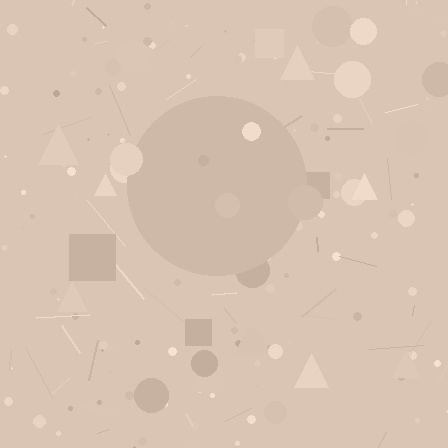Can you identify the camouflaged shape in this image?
The camouflaged shape is a circle.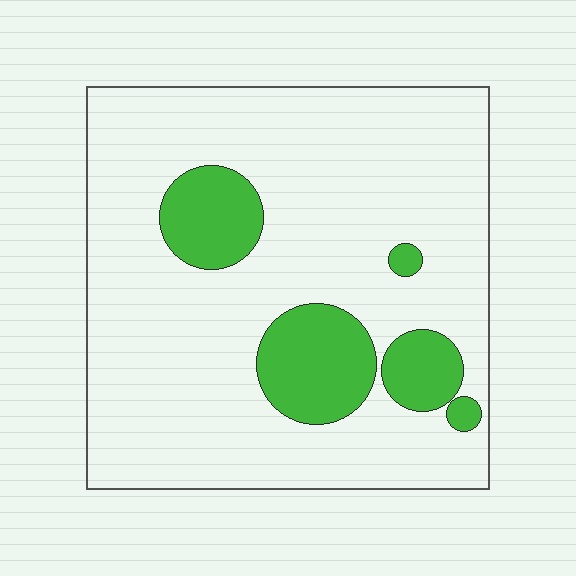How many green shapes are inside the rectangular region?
5.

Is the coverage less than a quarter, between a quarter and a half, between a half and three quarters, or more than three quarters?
Less than a quarter.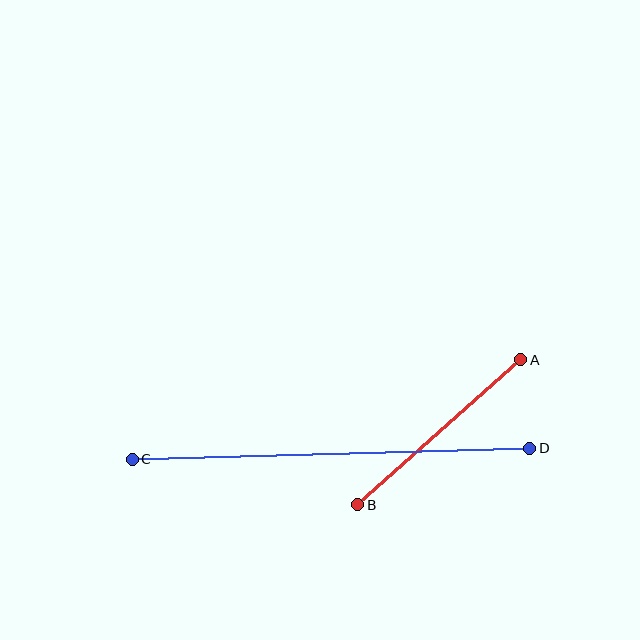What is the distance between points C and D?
The distance is approximately 398 pixels.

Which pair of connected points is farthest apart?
Points C and D are farthest apart.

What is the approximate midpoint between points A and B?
The midpoint is at approximately (439, 432) pixels.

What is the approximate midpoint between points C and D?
The midpoint is at approximately (331, 454) pixels.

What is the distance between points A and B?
The distance is approximately 218 pixels.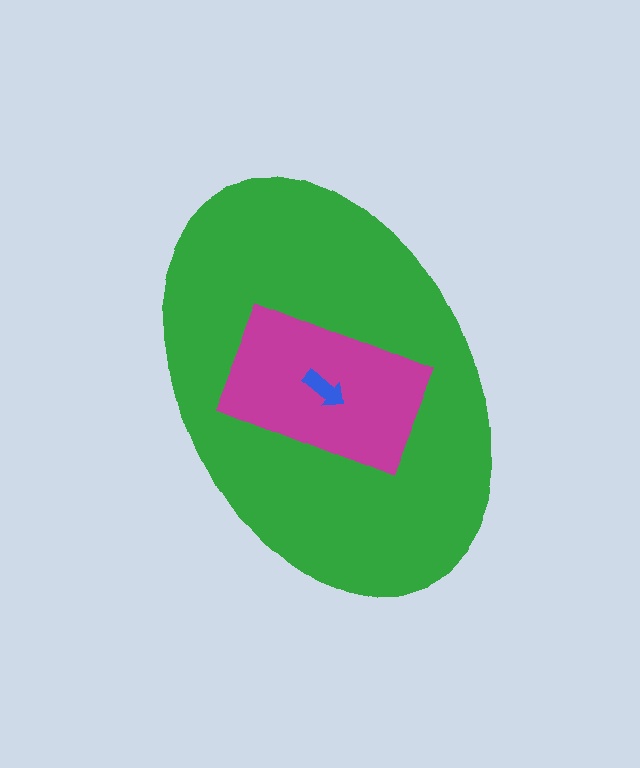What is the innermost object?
The blue arrow.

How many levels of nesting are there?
3.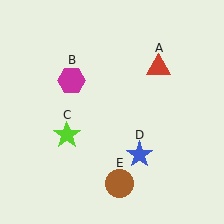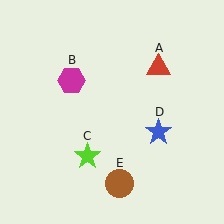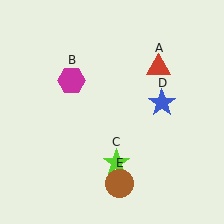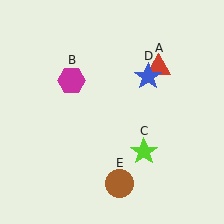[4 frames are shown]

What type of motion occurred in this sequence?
The lime star (object C), blue star (object D) rotated counterclockwise around the center of the scene.